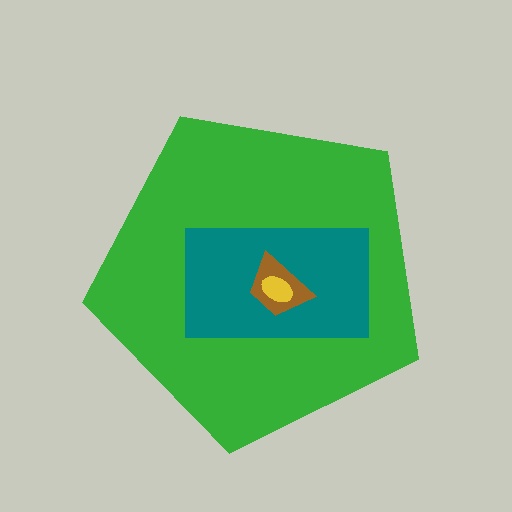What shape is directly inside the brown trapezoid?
The yellow ellipse.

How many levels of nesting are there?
4.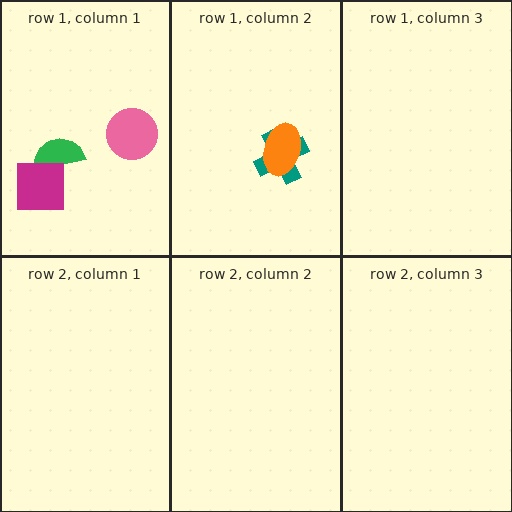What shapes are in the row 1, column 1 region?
The green semicircle, the magenta square, the pink circle.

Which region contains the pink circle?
The row 1, column 1 region.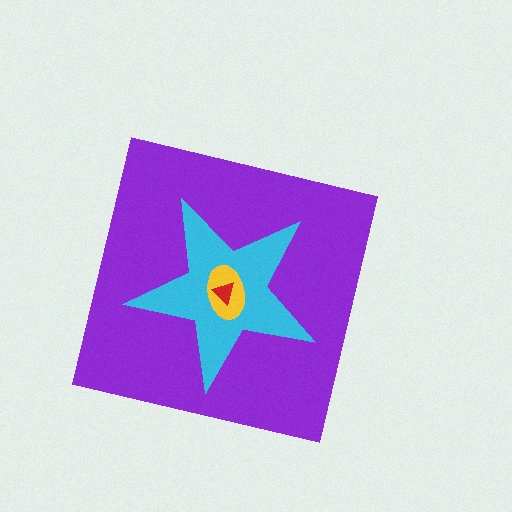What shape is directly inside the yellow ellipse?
The red triangle.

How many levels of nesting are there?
4.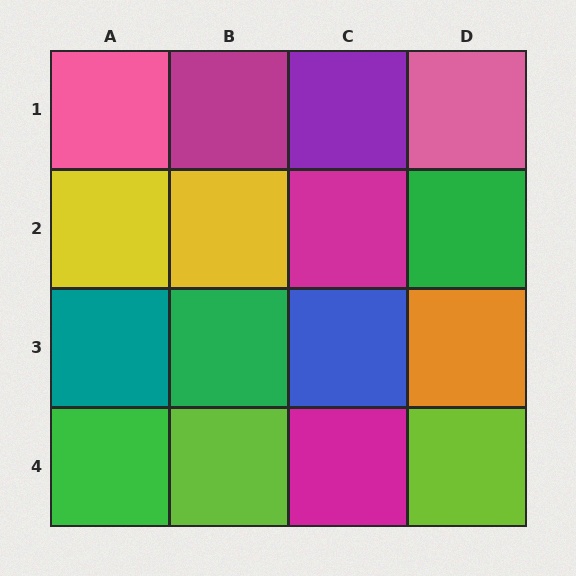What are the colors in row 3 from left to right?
Teal, green, blue, orange.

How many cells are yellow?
2 cells are yellow.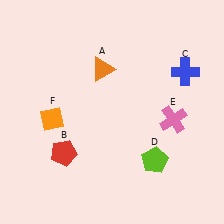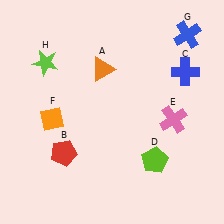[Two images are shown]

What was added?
A blue cross (G), a lime star (H) were added in Image 2.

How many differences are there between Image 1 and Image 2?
There are 2 differences between the two images.